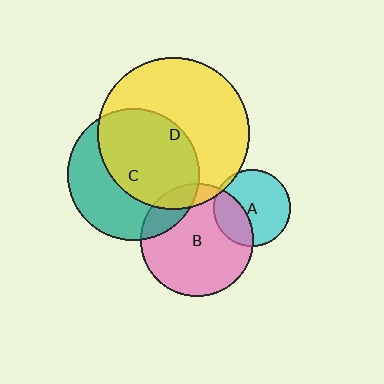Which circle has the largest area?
Circle D (yellow).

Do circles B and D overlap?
Yes.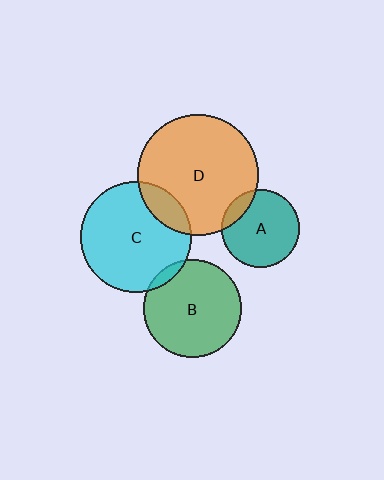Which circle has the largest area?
Circle D (orange).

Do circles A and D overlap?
Yes.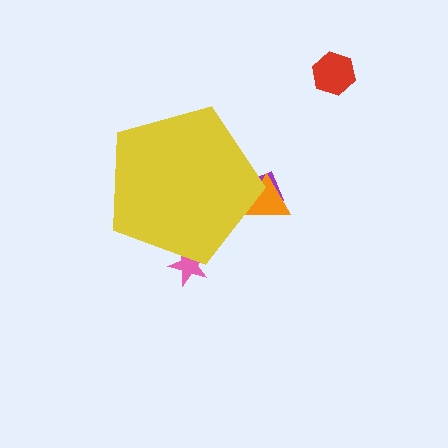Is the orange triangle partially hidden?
Yes, the orange triangle is partially hidden behind the yellow pentagon.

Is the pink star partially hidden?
Yes, the pink star is partially hidden behind the yellow pentagon.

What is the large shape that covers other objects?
A yellow pentagon.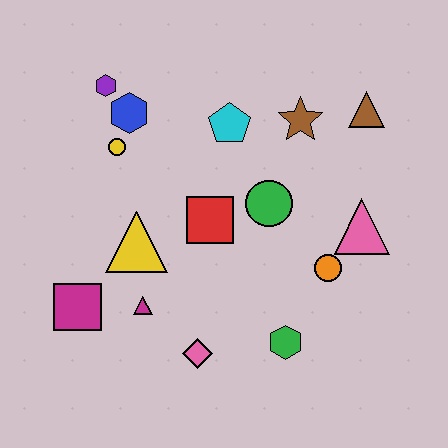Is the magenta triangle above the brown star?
No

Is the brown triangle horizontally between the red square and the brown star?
No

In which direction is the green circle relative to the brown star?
The green circle is below the brown star.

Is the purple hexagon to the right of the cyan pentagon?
No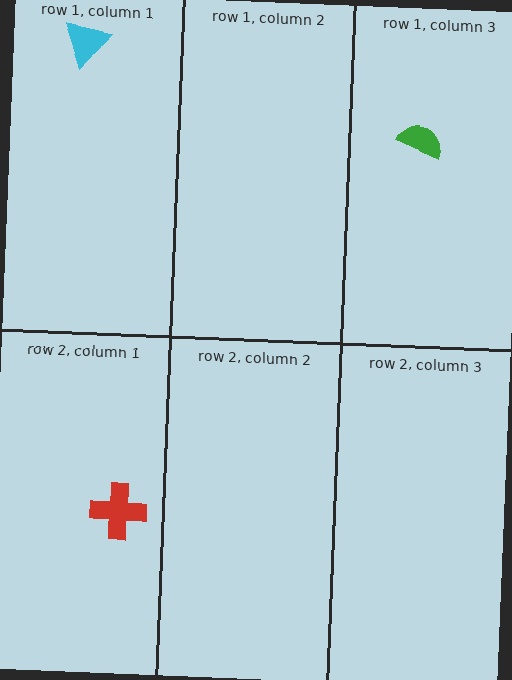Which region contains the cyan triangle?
The row 1, column 1 region.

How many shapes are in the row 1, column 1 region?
1.